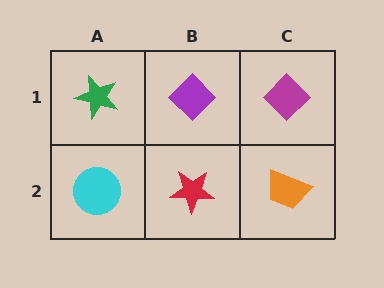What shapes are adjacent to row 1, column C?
An orange trapezoid (row 2, column C), a purple diamond (row 1, column B).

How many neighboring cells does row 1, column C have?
2.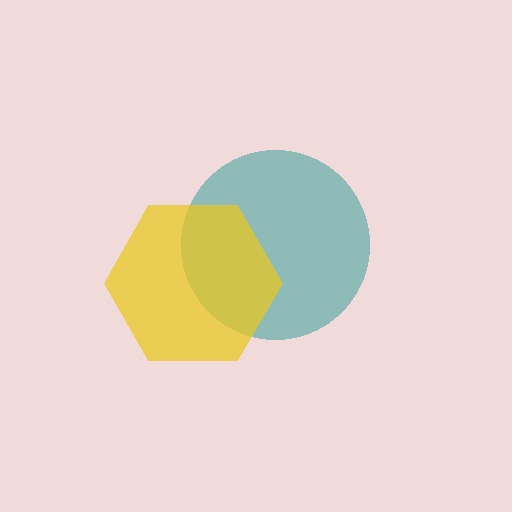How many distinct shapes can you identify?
There are 2 distinct shapes: a teal circle, a yellow hexagon.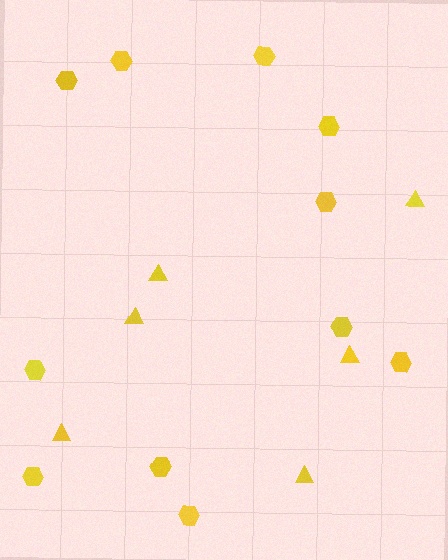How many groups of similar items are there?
There are 2 groups: one group of hexagons (11) and one group of triangles (6).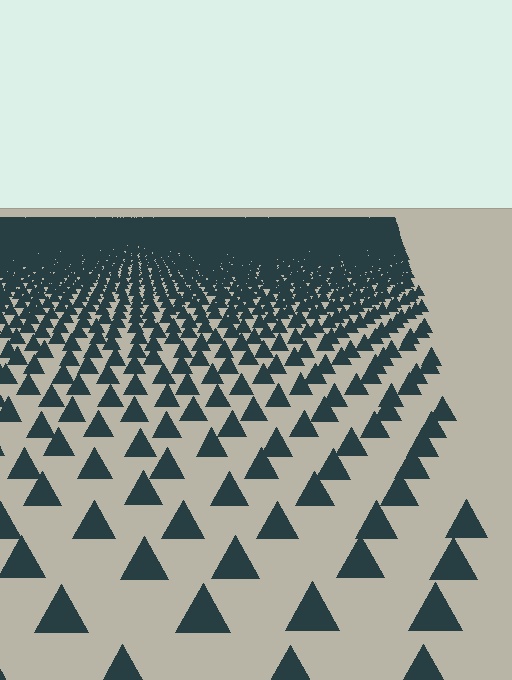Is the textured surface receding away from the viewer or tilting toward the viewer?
The surface is receding away from the viewer. Texture elements get smaller and denser toward the top.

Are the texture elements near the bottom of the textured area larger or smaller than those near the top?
Larger. Near the bottom, elements are closer to the viewer and appear at a bigger on-screen size.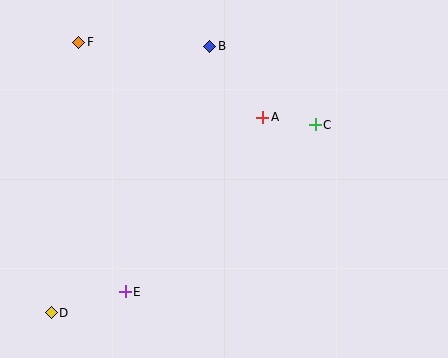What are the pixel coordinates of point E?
Point E is at (125, 292).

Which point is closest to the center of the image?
Point A at (263, 117) is closest to the center.